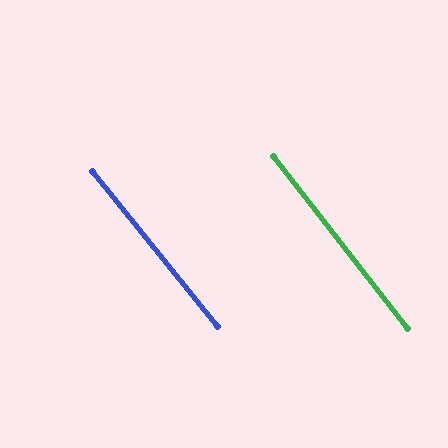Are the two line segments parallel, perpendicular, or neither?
Parallel — their directions differ by only 0.8°.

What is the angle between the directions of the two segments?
Approximately 1 degree.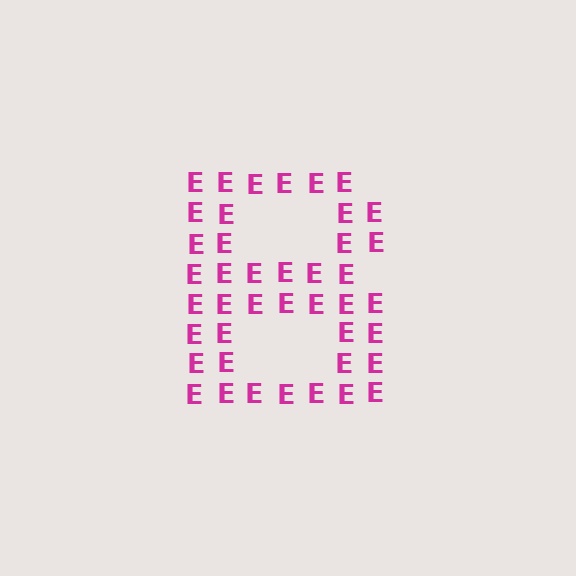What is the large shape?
The large shape is the letter B.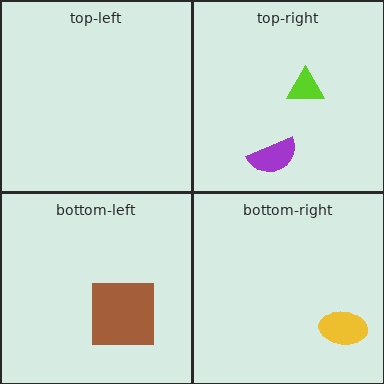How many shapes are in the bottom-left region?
1.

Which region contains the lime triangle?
The top-right region.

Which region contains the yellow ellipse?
The bottom-right region.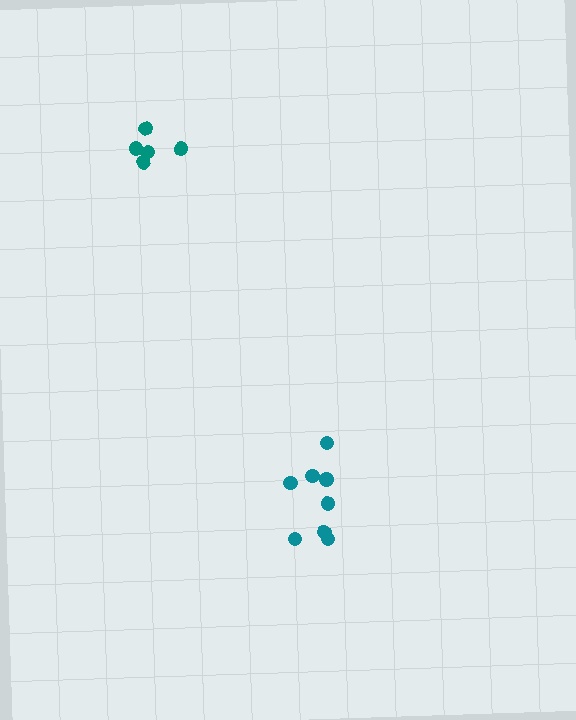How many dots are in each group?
Group 1: 8 dots, Group 2: 5 dots (13 total).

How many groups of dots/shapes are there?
There are 2 groups.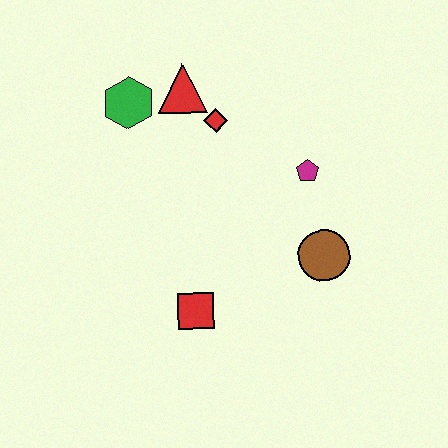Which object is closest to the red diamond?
The red triangle is closest to the red diamond.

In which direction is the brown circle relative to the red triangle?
The brown circle is below the red triangle.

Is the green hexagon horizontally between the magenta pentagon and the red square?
No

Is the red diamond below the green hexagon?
Yes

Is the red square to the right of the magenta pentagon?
No